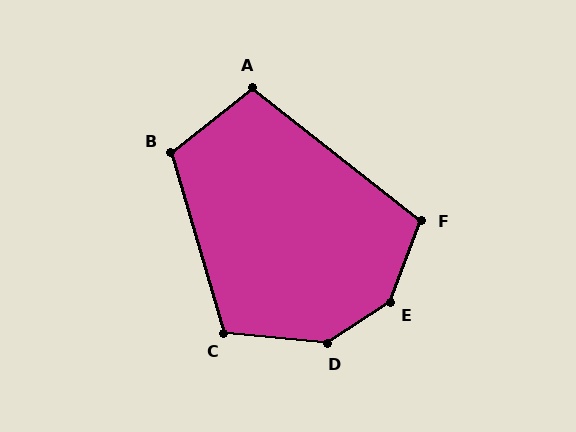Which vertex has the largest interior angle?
E, at approximately 145 degrees.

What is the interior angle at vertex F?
Approximately 107 degrees (obtuse).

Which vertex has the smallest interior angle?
A, at approximately 103 degrees.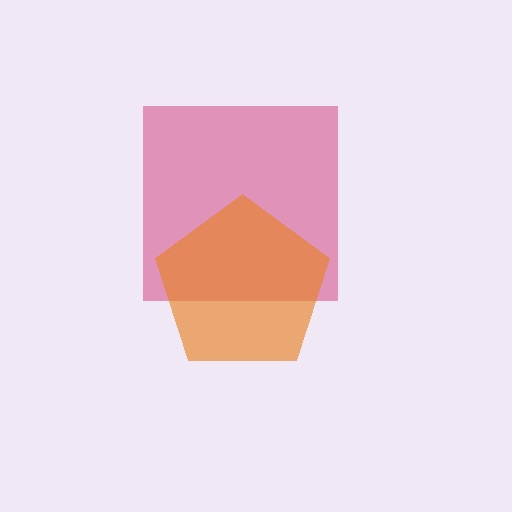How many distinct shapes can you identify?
There are 2 distinct shapes: a pink square, an orange pentagon.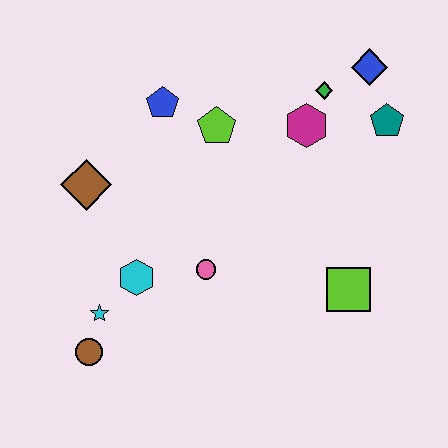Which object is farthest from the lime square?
The brown diamond is farthest from the lime square.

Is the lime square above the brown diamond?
No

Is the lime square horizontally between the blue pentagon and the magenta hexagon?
No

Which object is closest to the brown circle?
The cyan star is closest to the brown circle.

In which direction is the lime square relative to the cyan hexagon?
The lime square is to the right of the cyan hexagon.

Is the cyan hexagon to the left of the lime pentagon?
Yes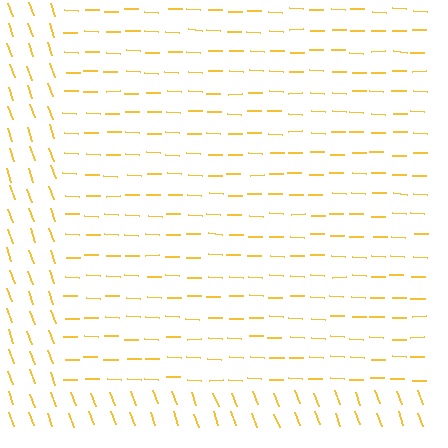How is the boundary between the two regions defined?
The boundary is defined purely by a change in line orientation (approximately 68 degrees difference). All lines are the same color and thickness.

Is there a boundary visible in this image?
Yes, there is a texture boundary formed by a change in line orientation.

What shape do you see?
I see a rectangle.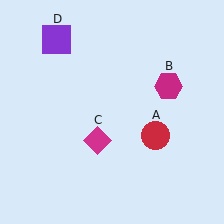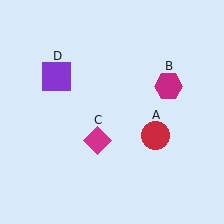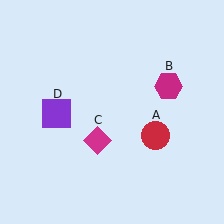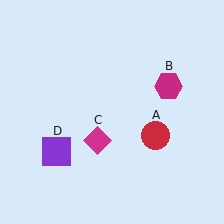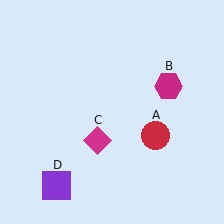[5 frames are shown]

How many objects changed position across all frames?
1 object changed position: purple square (object D).